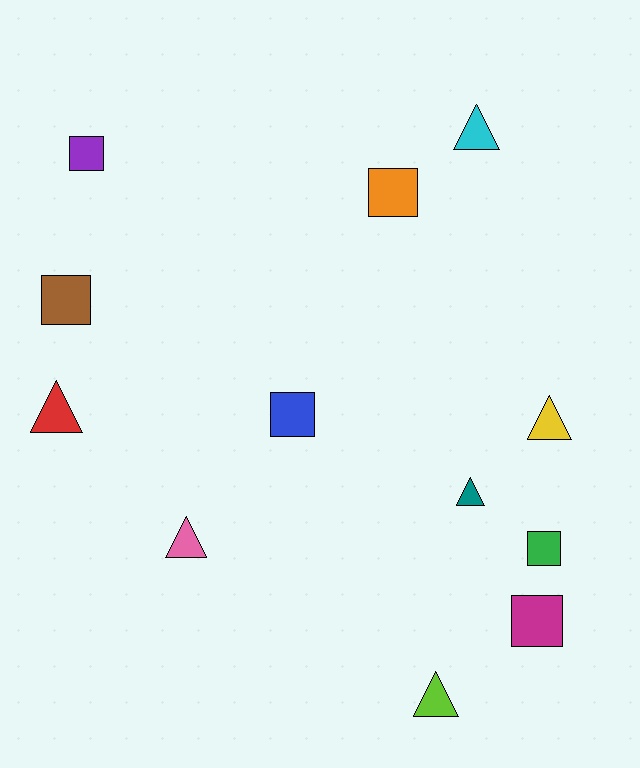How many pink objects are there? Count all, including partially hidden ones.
There is 1 pink object.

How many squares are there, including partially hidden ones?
There are 6 squares.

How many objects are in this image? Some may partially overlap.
There are 12 objects.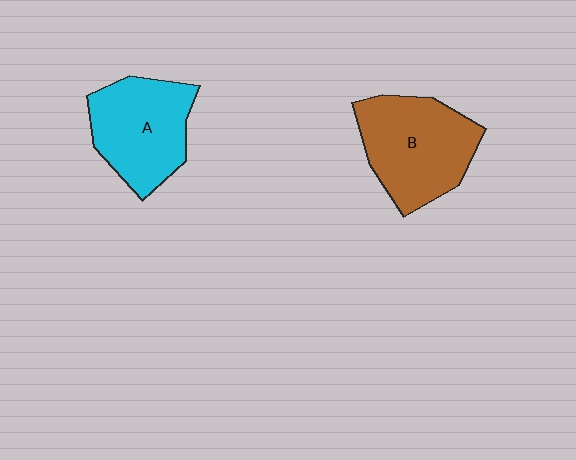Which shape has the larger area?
Shape B (brown).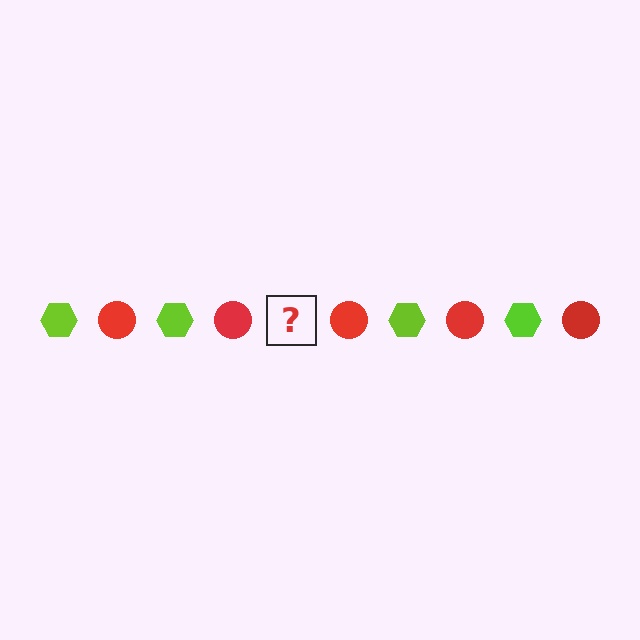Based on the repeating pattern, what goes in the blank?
The blank should be a lime hexagon.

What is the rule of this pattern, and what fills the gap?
The rule is that the pattern alternates between lime hexagon and red circle. The gap should be filled with a lime hexagon.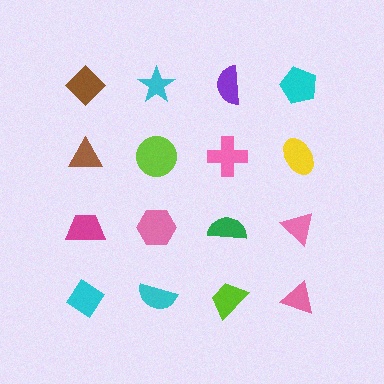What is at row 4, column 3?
A lime trapezoid.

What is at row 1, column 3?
A purple semicircle.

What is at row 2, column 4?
A yellow ellipse.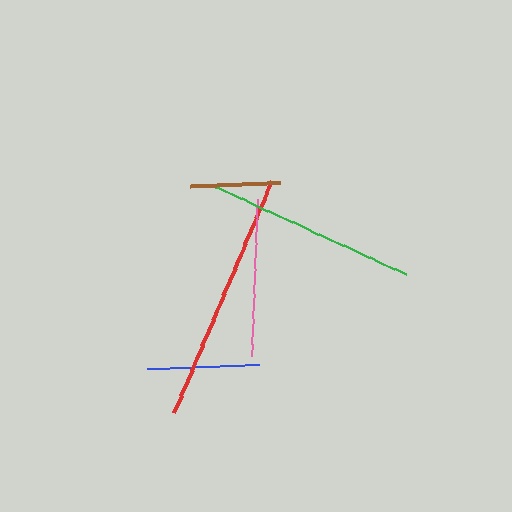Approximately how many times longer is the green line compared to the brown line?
The green line is approximately 2.3 times the length of the brown line.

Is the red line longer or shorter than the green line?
The red line is longer than the green line.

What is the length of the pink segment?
The pink segment is approximately 158 pixels long.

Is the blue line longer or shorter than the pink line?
The pink line is longer than the blue line.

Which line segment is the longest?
The red line is the longest at approximately 252 pixels.